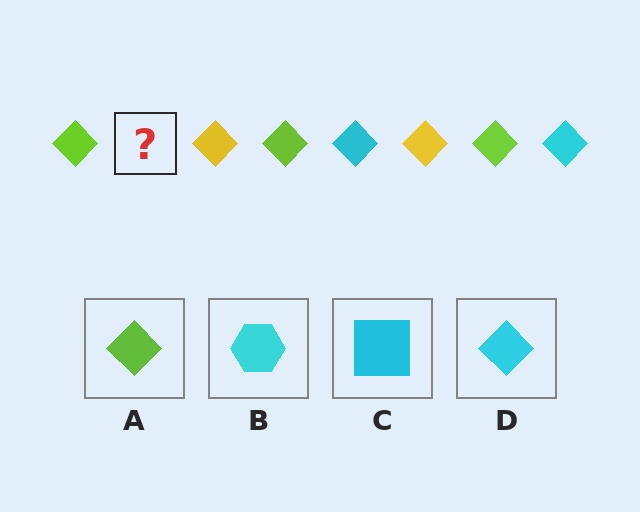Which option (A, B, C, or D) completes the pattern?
D.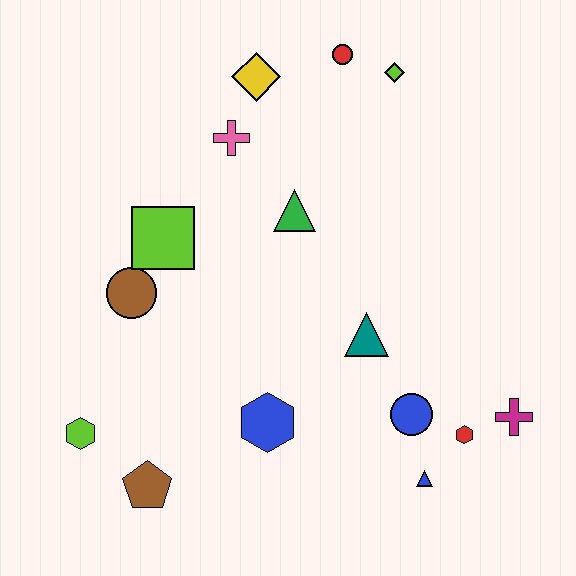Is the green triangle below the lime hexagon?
No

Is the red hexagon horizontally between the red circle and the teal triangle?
No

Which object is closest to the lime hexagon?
The brown pentagon is closest to the lime hexagon.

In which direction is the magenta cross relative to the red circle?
The magenta cross is below the red circle.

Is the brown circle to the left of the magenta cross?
Yes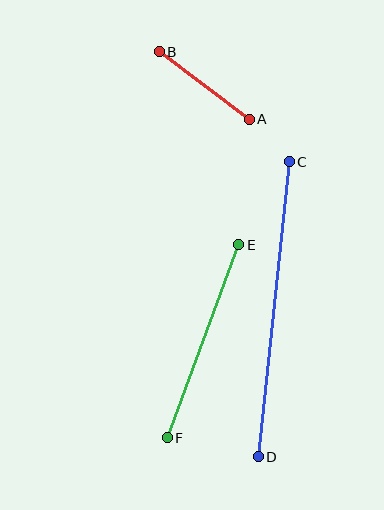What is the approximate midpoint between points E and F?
The midpoint is at approximately (203, 341) pixels.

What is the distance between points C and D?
The distance is approximately 297 pixels.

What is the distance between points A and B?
The distance is approximately 112 pixels.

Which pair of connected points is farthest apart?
Points C and D are farthest apart.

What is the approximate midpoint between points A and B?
The midpoint is at approximately (204, 85) pixels.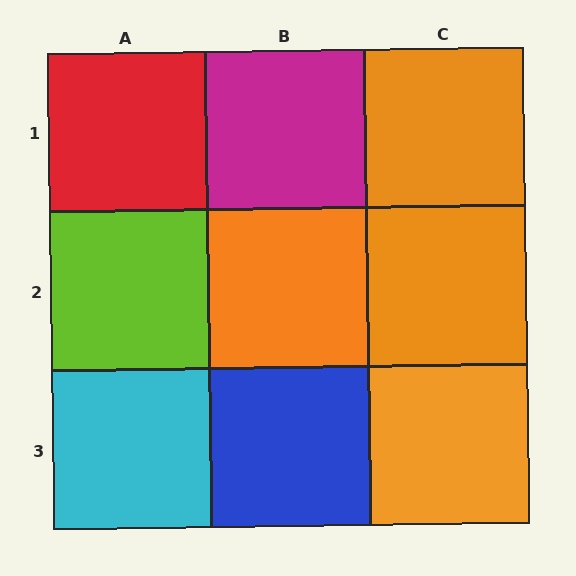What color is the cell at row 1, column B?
Magenta.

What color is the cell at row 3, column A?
Cyan.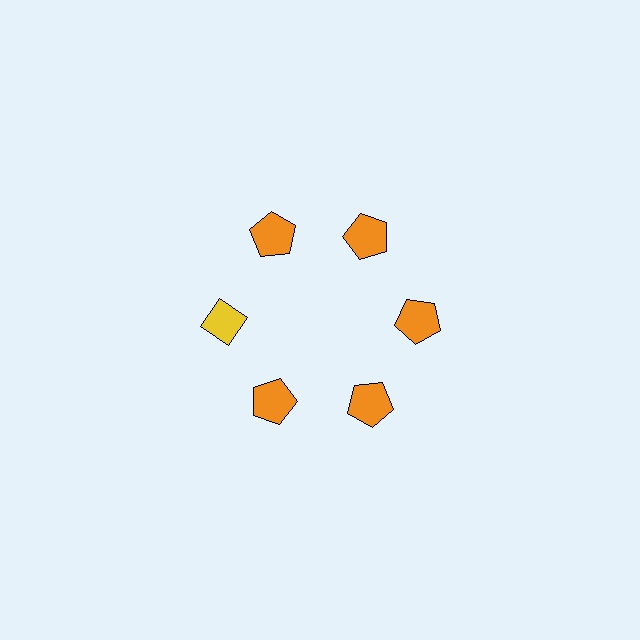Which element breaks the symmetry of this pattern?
The yellow diamond at roughly the 9 o'clock position breaks the symmetry. All other shapes are orange pentagons.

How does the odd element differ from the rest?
It differs in both color (yellow instead of orange) and shape (diamond instead of pentagon).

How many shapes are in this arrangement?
There are 6 shapes arranged in a ring pattern.